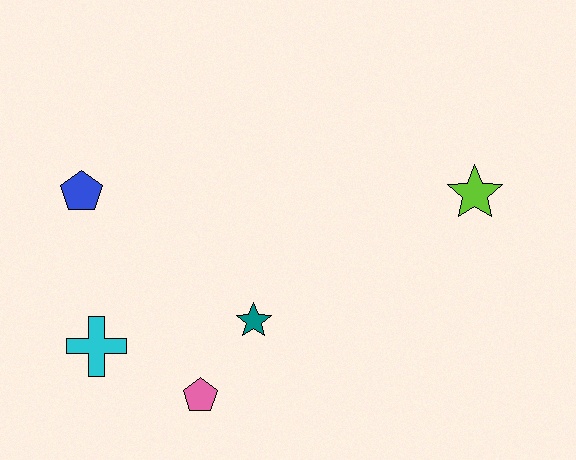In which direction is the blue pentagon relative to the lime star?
The blue pentagon is to the left of the lime star.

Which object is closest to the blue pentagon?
The cyan cross is closest to the blue pentagon.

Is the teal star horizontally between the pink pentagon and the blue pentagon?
No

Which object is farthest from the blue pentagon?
The lime star is farthest from the blue pentagon.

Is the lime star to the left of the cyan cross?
No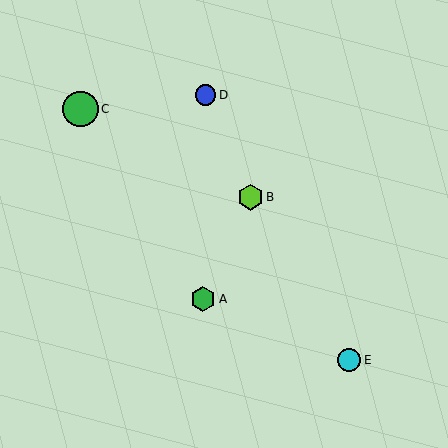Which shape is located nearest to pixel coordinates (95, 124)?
The green circle (labeled C) at (81, 109) is nearest to that location.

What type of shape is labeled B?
Shape B is a lime hexagon.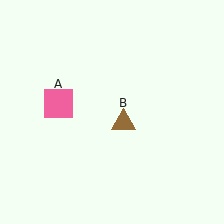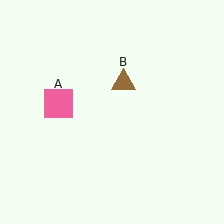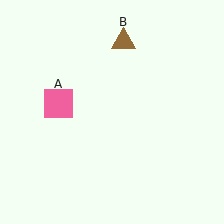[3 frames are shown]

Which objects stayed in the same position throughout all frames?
Pink square (object A) remained stationary.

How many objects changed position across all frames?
1 object changed position: brown triangle (object B).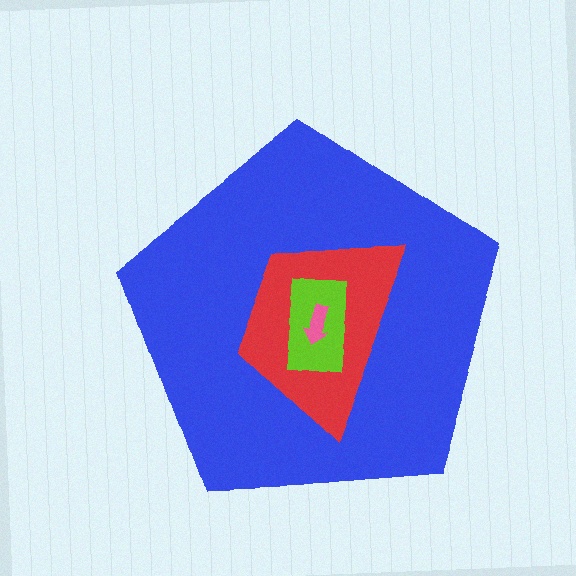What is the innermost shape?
The pink arrow.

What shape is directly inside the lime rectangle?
The pink arrow.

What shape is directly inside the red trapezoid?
The lime rectangle.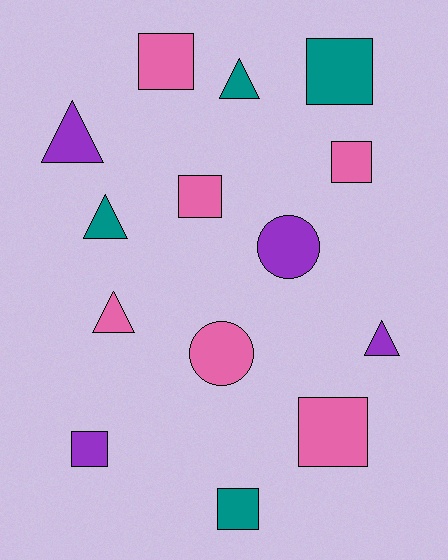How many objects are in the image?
There are 14 objects.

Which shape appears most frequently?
Square, with 7 objects.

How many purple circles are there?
There is 1 purple circle.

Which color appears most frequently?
Pink, with 6 objects.